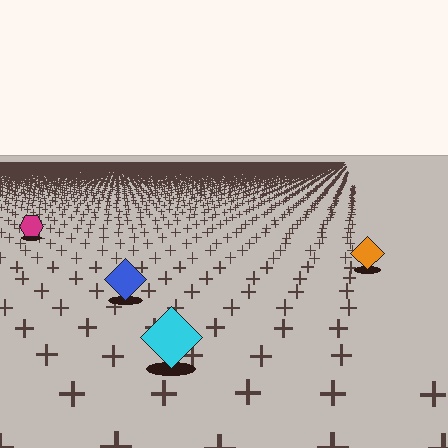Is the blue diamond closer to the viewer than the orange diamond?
Yes. The blue diamond is closer — you can tell from the texture gradient: the ground texture is coarser near it.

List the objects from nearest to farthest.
From nearest to farthest: the cyan diamond, the blue diamond, the orange diamond, the magenta hexagon.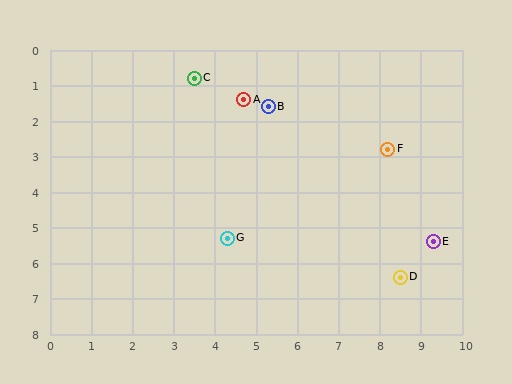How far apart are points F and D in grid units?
Points F and D are about 3.6 grid units apart.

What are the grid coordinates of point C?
Point C is at approximately (3.5, 0.8).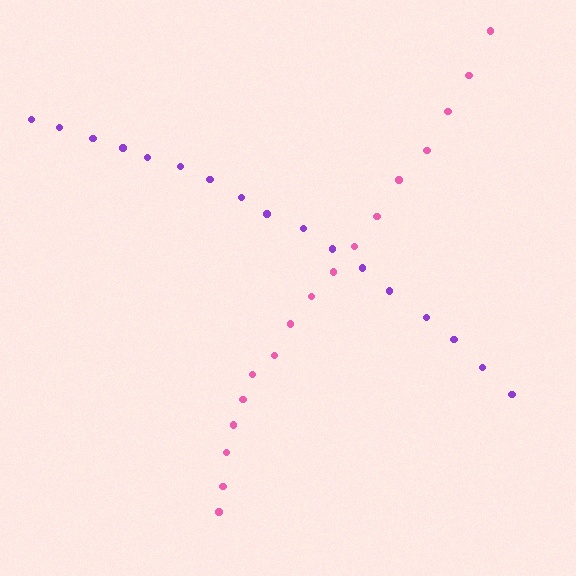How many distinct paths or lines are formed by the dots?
There are 2 distinct paths.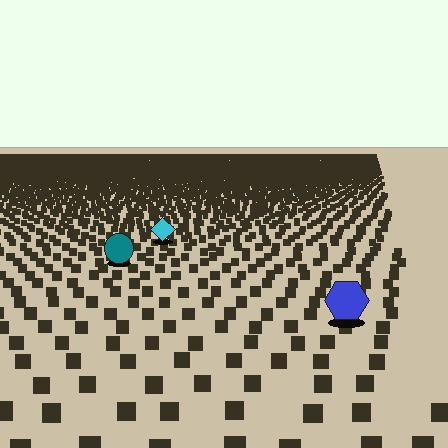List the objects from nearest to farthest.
From nearest to farthest: the blue hexagon, the teal circle, the cyan diamond.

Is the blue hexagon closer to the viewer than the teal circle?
Yes. The blue hexagon is closer — you can tell from the texture gradient: the ground texture is coarser near it.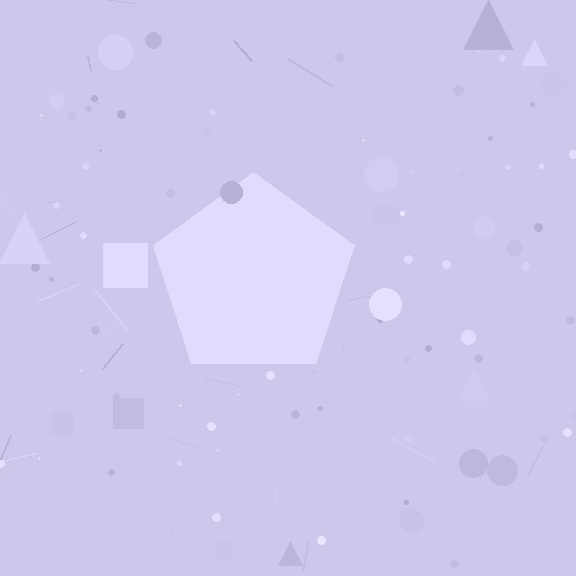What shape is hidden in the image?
A pentagon is hidden in the image.